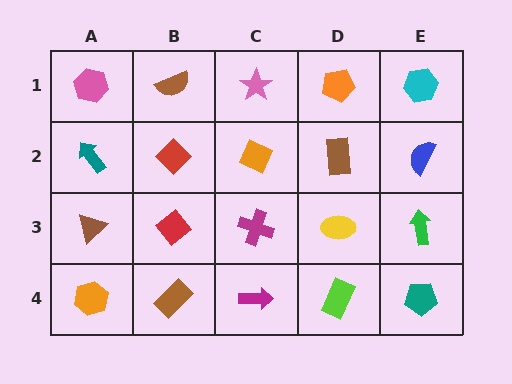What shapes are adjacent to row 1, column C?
An orange diamond (row 2, column C), a brown semicircle (row 1, column B), an orange pentagon (row 1, column D).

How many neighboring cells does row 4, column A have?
2.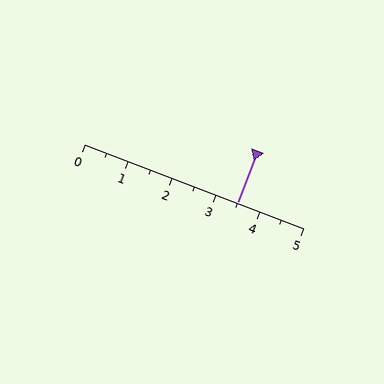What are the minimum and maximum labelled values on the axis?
The axis runs from 0 to 5.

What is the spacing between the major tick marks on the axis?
The major ticks are spaced 1 apart.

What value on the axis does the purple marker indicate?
The marker indicates approximately 3.5.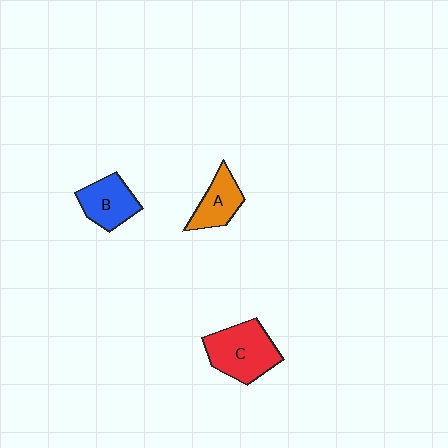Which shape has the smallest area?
Shape A (orange).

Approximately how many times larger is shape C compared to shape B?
Approximately 1.4 times.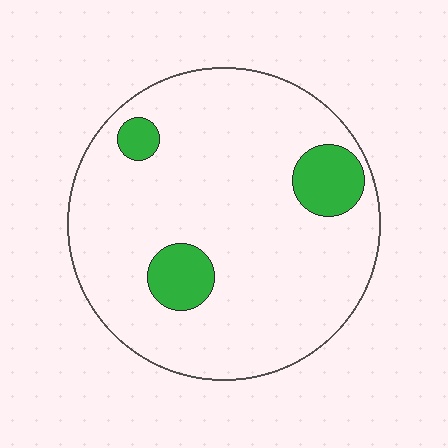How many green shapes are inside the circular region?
3.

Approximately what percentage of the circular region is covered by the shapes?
Approximately 10%.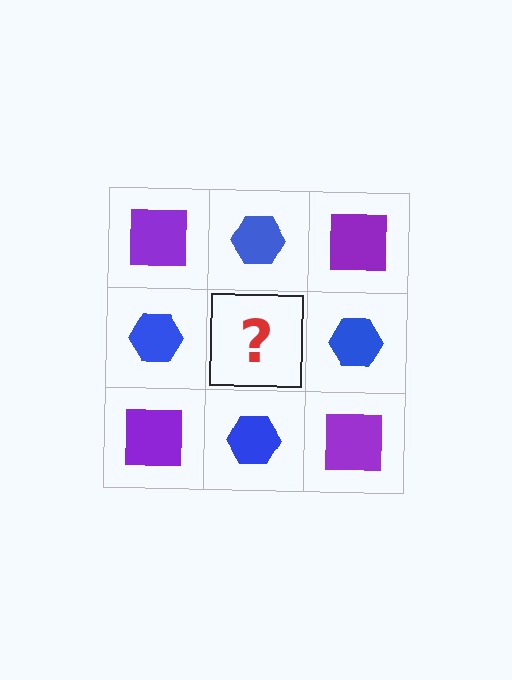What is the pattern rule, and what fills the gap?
The rule is that it alternates purple square and blue hexagon in a checkerboard pattern. The gap should be filled with a purple square.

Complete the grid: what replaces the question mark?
The question mark should be replaced with a purple square.